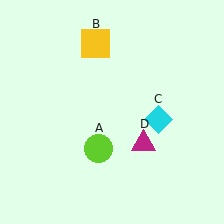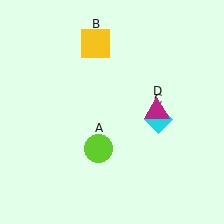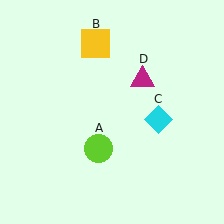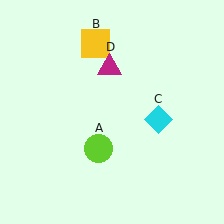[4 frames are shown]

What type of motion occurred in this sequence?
The magenta triangle (object D) rotated counterclockwise around the center of the scene.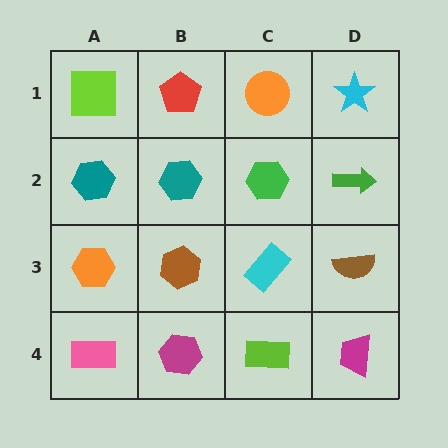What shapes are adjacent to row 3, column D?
A green arrow (row 2, column D), a magenta trapezoid (row 4, column D), a cyan rectangle (row 3, column C).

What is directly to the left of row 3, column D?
A cyan rectangle.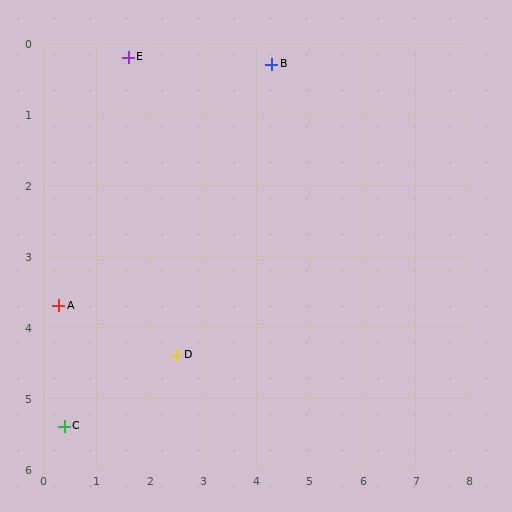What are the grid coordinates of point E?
Point E is at approximately (1.6, 0.2).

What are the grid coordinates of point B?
Point B is at approximately (4.3, 0.3).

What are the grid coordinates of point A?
Point A is at approximately (0.3, 3.7).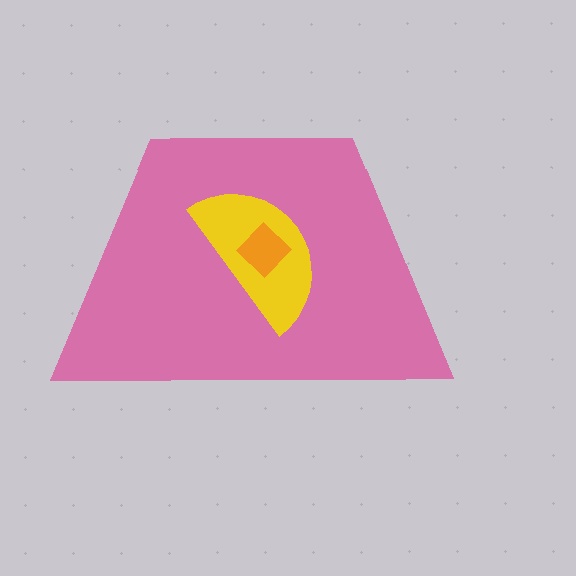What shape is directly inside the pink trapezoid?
The yellow semicircle.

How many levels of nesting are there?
3.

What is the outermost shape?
The pink trapezoid.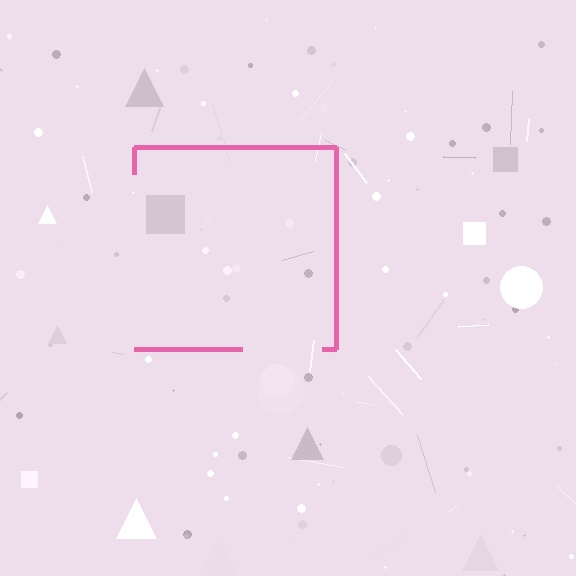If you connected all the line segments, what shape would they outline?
They would outline a square.